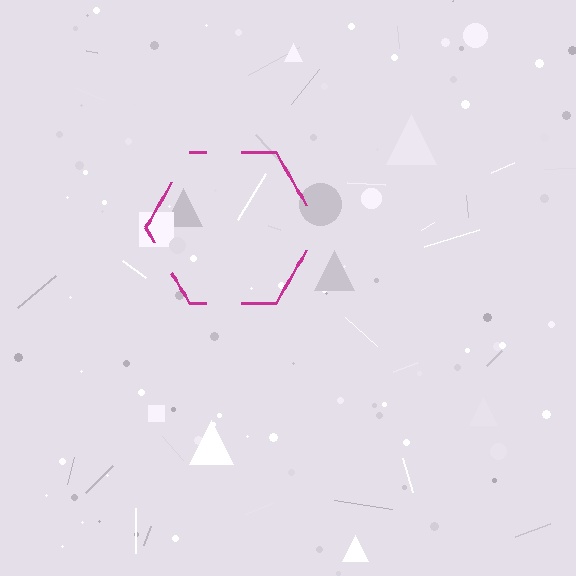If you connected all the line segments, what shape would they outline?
They would outline a hexagon.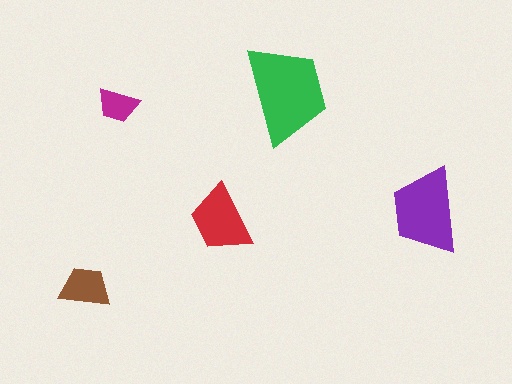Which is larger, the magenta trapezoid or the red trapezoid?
The red one.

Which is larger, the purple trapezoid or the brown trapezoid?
The purple one.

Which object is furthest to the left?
The brown trapezoid is leftmost.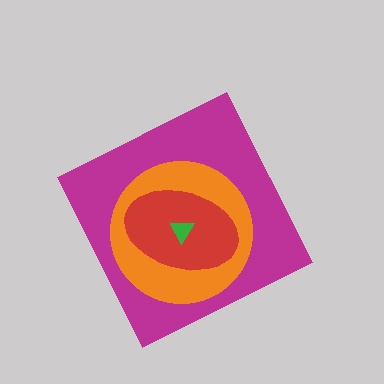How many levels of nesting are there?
4.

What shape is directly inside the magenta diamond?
The orange circle.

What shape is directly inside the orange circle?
The red ellipse.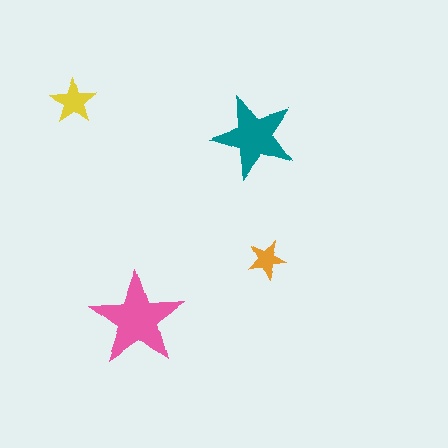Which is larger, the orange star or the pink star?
The pink one.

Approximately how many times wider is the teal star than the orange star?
About 2 times wider.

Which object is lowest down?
The pink star is bottommost.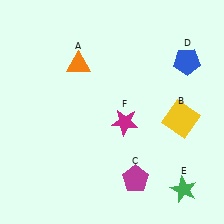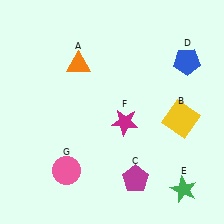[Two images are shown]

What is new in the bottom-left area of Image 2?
A pink circle (G) was added in the bottom-left area of Image 2.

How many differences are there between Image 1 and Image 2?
There is 1 difference between the two images.